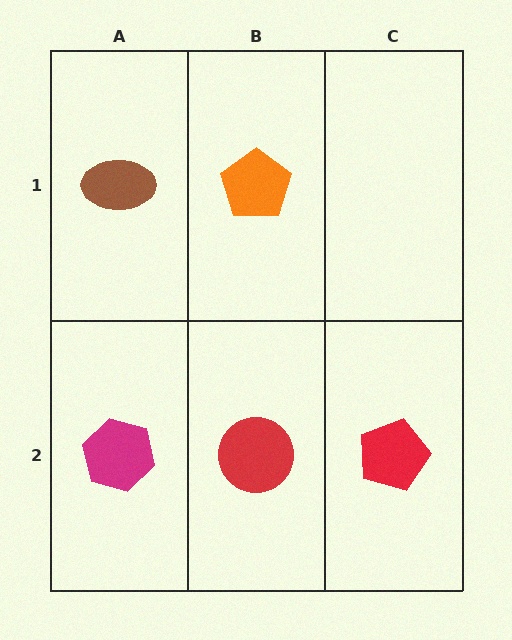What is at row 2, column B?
A red circle.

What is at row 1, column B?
An orange pentagon.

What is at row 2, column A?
A magenta hexagon.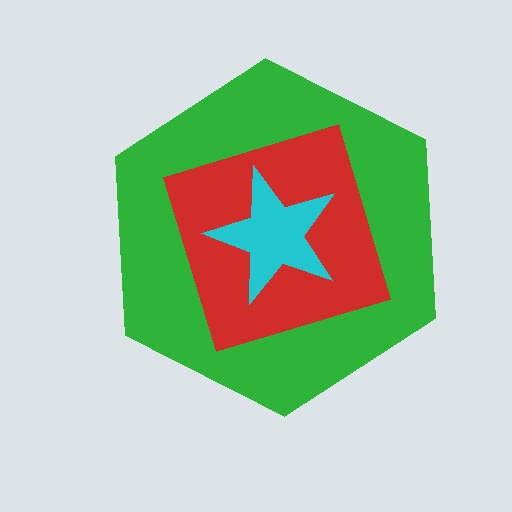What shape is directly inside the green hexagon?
The red diamond.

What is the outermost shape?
The green hexagon.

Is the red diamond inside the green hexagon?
Yes.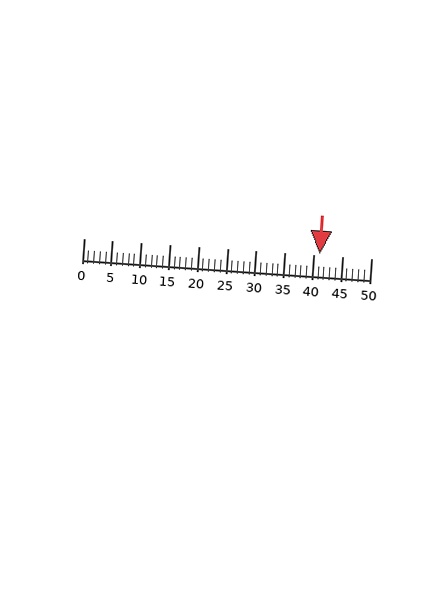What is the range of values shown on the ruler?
The ruler shows values from 0 to 50.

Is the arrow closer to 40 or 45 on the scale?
The arrow is closer to 40.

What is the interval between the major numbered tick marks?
The major tick marks are spaced 5 units apart.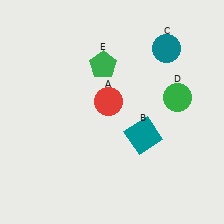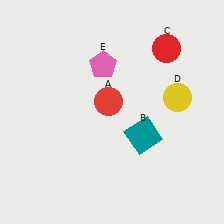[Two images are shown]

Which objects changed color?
C changed from teal to red. D changed from green to yellow. E changed from green to pink.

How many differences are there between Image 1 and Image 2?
There are 3 differences between the two images.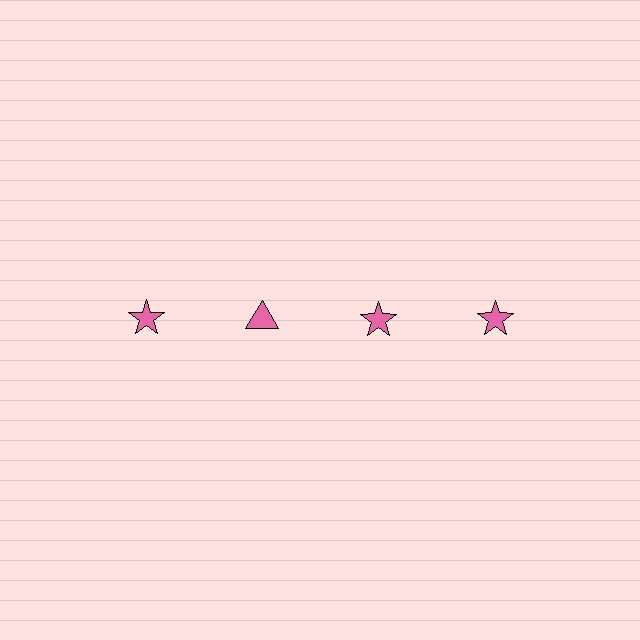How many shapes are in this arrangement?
There are 4 shapes arranged in a grid pattern.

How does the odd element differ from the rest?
It has a different shape: triangle instead of star.